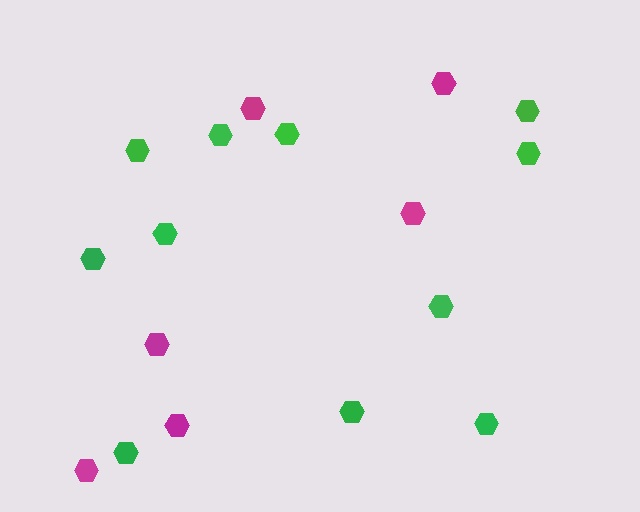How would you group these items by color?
There are 2 groups: one group of magenta hexagons (6) and one group of green hexagons (11).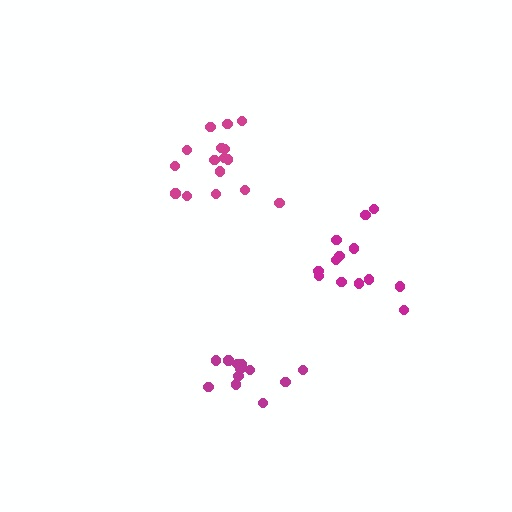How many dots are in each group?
Group 1: 12 dots, Group 2: 13 dots, Group 3: 16 dots (41 total).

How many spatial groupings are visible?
There are 3 spatial groupings.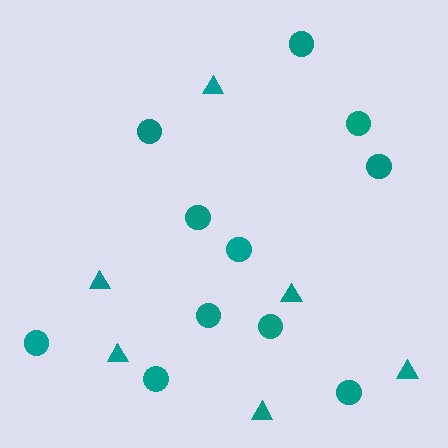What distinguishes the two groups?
There are 2 groups: one group of triangles (6) and one group of circles (11).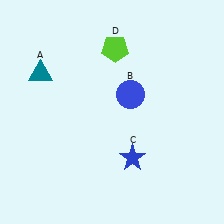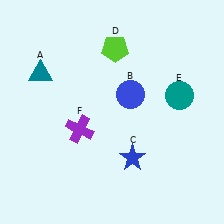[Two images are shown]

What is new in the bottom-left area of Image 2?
A purple cross (F) was added in the bottom-left area of Image 2.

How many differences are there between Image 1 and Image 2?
There are 2 differences between the two images.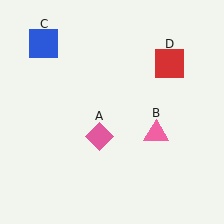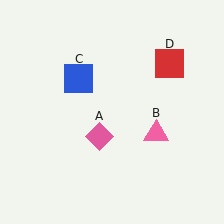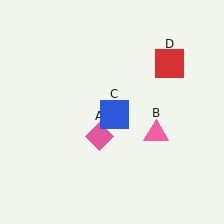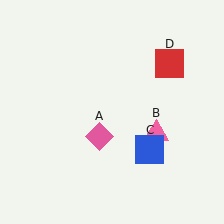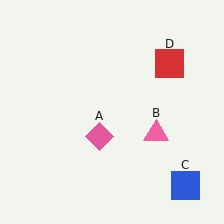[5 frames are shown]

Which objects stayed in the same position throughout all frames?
Pink diamond (object A) and pink triangle (object B) and red square (object D) remained stationary.